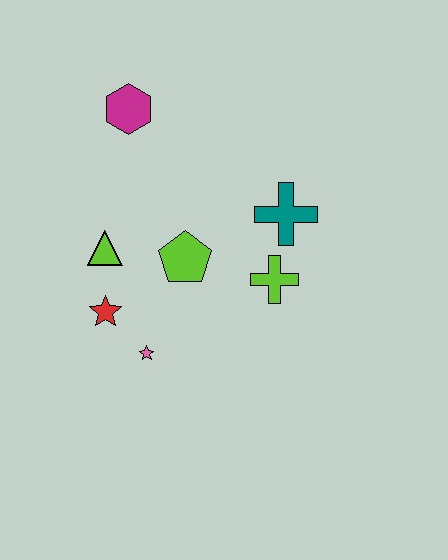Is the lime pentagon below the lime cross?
No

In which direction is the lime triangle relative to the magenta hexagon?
The lime triangle is below the magenta hexagon.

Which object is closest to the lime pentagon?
The lime triangle is closest to the lime pentagon.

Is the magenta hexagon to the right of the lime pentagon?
No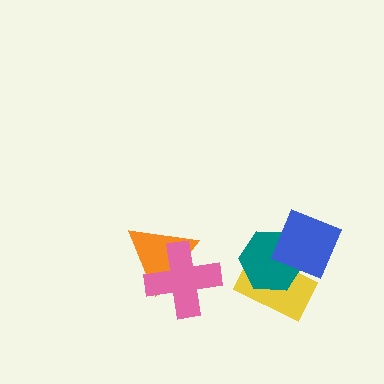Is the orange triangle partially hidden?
Yes, it is partially covered by another shape.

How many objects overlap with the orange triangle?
1 object overlaps with the orange triangle.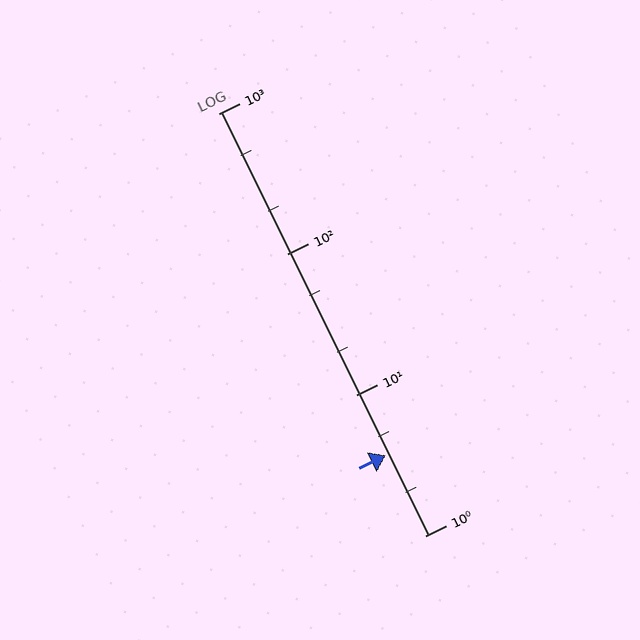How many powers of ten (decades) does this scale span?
The scale spans 3 decades, from 1 to 1000.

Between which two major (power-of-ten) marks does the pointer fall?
The pointer is between 1 and 10.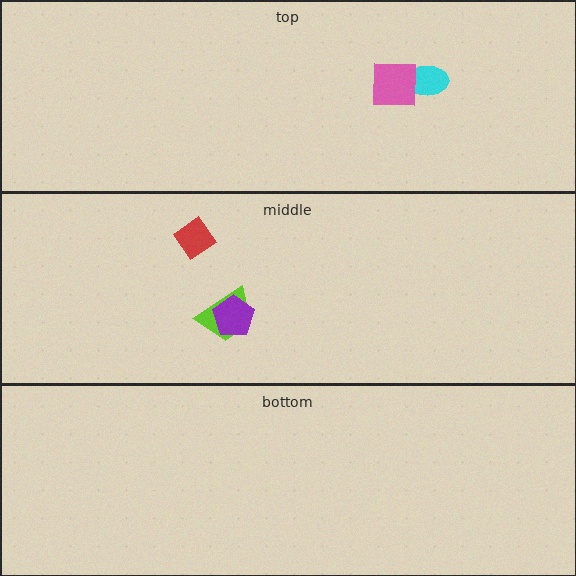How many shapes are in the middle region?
3.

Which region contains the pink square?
The top region.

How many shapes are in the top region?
2.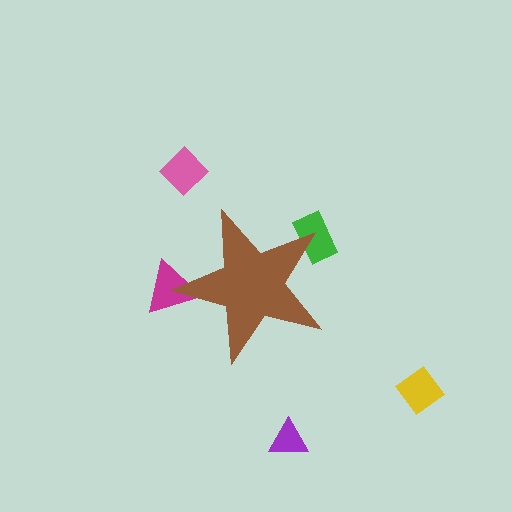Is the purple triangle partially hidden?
No, the purple triangle is fully visible.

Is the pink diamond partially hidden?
No, the pink diamond is fully visible.